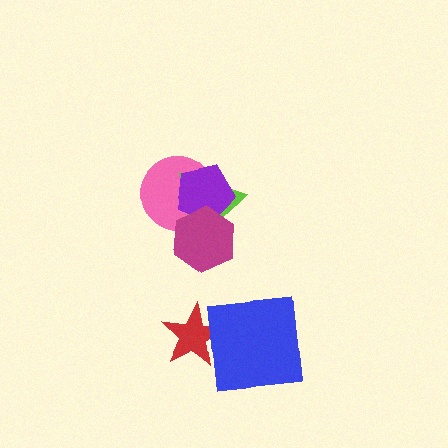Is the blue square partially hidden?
No, no other shape covers it.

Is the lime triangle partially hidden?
Yes, it is partially covered by another shape.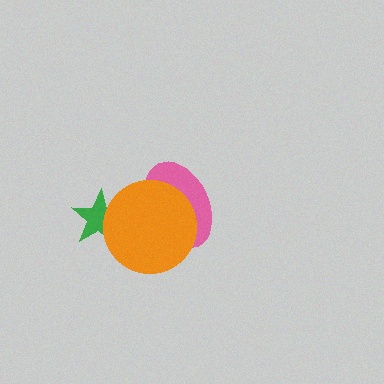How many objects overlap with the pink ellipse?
1 object overlaps with the pink ellipse.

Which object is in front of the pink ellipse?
The orange circle is in front of the pink ellipse.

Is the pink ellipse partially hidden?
Yes, it is partially covered by another shape.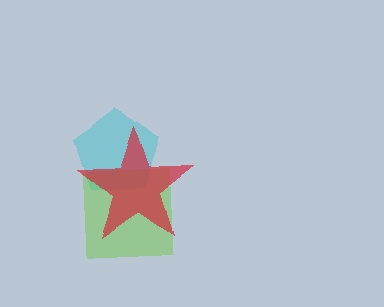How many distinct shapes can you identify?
There are 3 distinct shapes: a cyan pentagon, a lime square, a red star.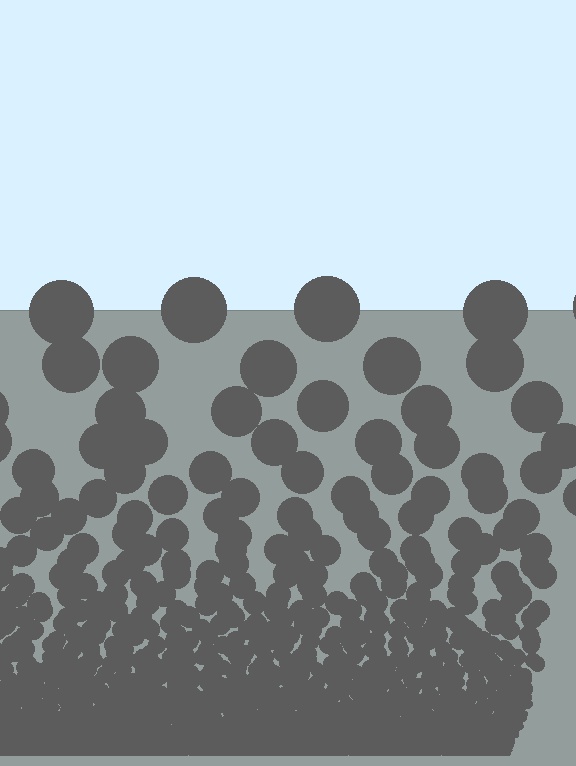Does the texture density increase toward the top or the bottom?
Density increases toward the bottom.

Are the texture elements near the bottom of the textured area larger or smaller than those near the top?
Smaller. The gradient is inverted — elements near the bottom are smaller and denser.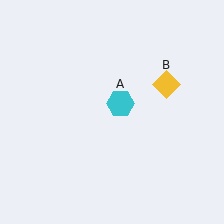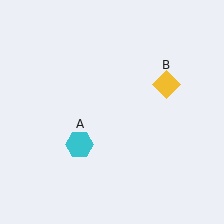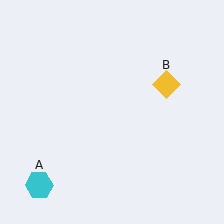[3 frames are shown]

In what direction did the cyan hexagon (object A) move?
The cyan hexagon (object A) moved down and to the left.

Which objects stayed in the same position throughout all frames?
Yellow diamond (object B) remained stationary.